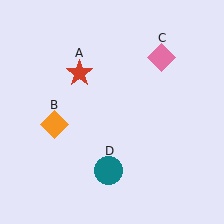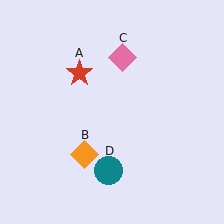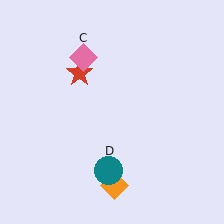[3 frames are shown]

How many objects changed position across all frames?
2 objects changed position: orange diamond (object B), pink diamond (object C).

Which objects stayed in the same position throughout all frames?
Red star (object A) and teal circle (object D) remained stationary.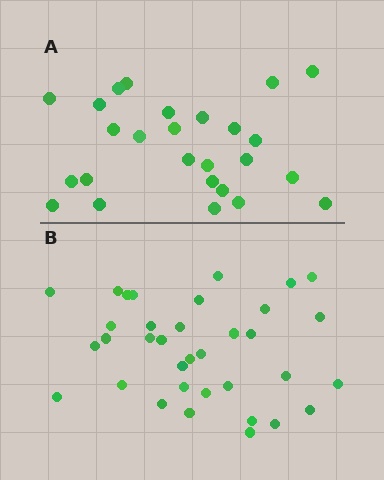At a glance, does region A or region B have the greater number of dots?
Region B (the bottom region) has more dots.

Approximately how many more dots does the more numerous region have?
Region B has roughly 8 or so more dots than region A.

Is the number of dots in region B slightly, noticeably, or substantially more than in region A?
Region B has noticeably more, but not dramatically so. The ratio is roughly 1.3 to 1.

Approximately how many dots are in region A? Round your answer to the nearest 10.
About 30 dots. (The exact count is 26, which rounds to 30.)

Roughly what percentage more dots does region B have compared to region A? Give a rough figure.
About 35% more.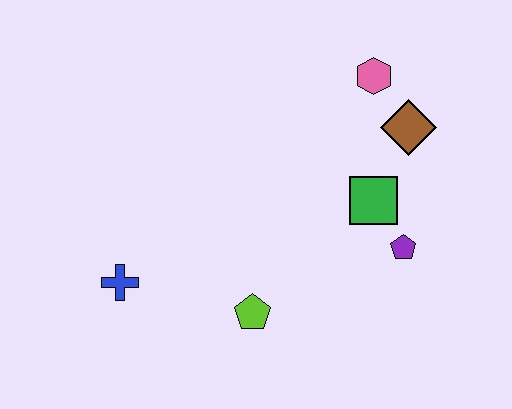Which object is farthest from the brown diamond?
The blue cross is farthest from the brown diamond.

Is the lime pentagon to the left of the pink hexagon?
Yes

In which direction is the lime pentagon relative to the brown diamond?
The lime pentagon is below the brown diamond.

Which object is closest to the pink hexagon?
The brown diamond is closest to the pink hexagon.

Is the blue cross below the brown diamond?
Yes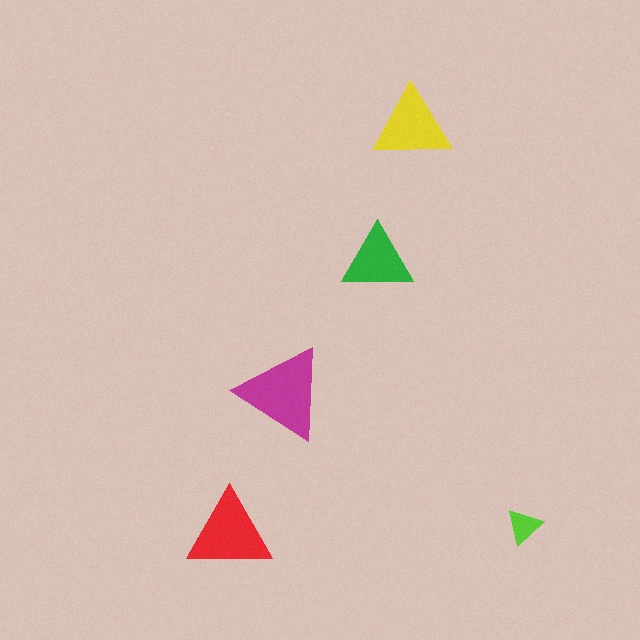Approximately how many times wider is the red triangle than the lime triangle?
About 2.5 times wider.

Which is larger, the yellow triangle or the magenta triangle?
The magenta one.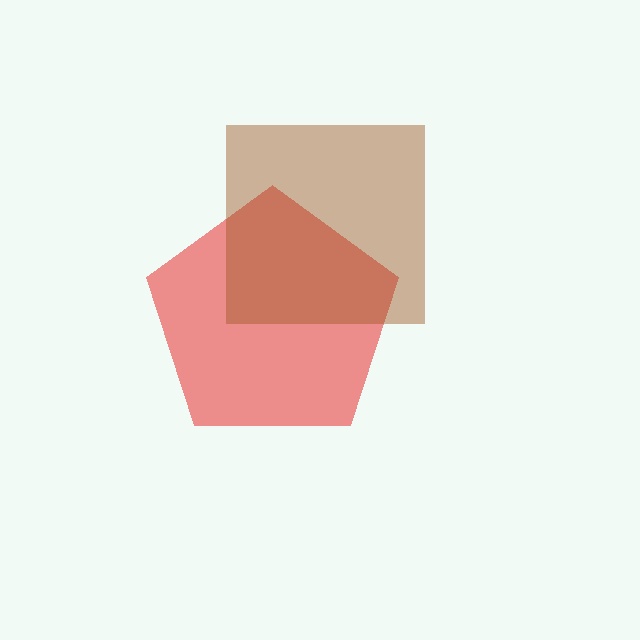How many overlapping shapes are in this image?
There are 2 overlapping shapes in the image.